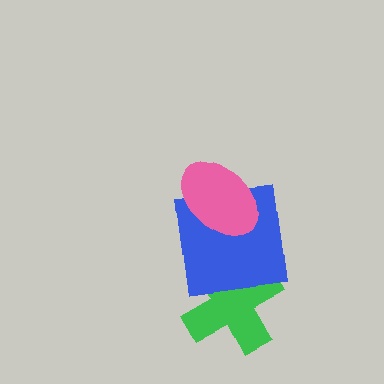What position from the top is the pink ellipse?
The pink ellipse is 1st from the top.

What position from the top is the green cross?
The green cross is 3rd from the top.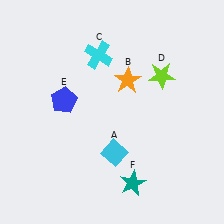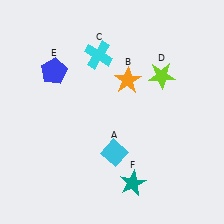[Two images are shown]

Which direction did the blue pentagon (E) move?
The blue pentagon (E) moved up.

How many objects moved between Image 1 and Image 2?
1 object moved between the two images.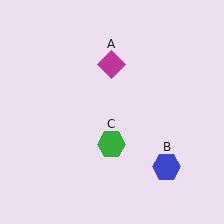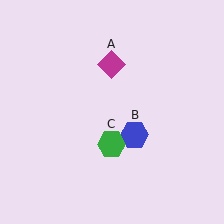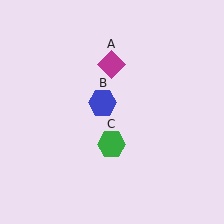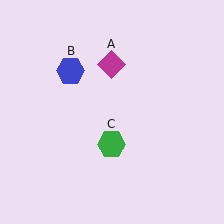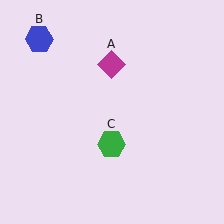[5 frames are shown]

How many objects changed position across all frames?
1 object changed position: blue hexagon (object B).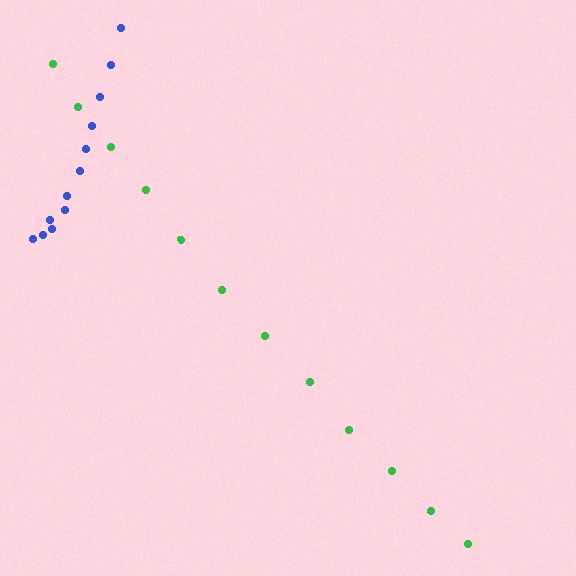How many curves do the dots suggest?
There are 2 distinct paths.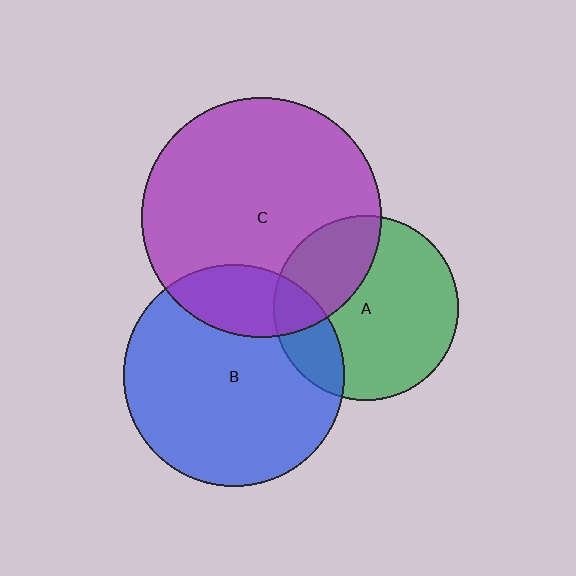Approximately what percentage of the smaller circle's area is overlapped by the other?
Approximately 20%.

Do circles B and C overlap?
Yes.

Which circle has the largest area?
Circle C (purple).